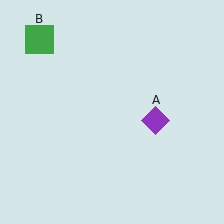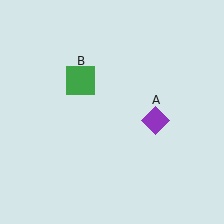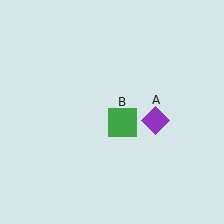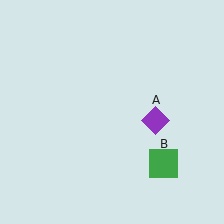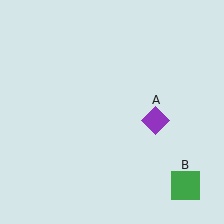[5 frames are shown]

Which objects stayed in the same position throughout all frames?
Purple diamond (object A) remained stationary.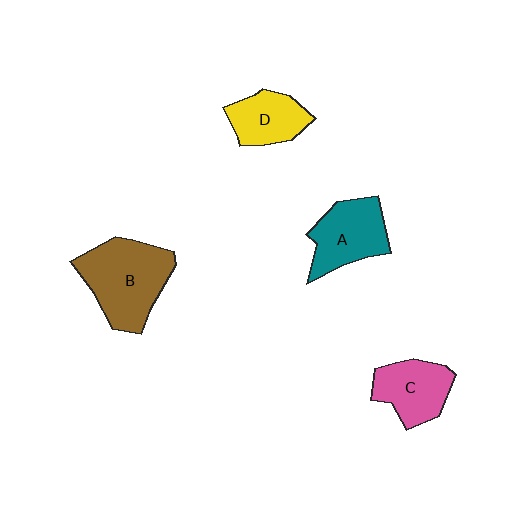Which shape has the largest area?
Shape B (brown).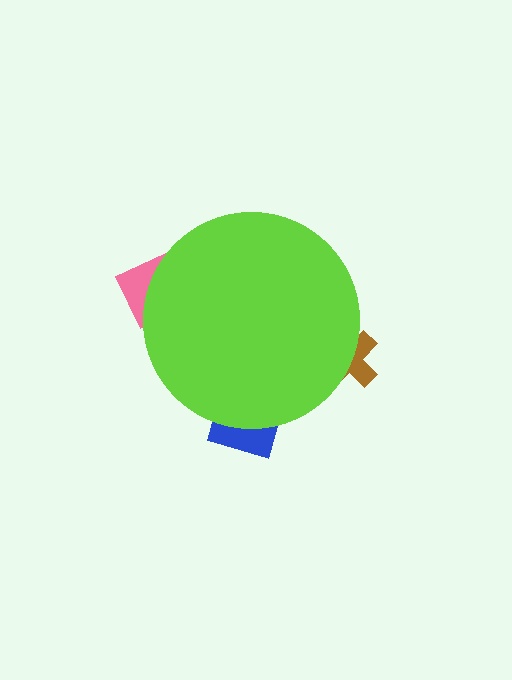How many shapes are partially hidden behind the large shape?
3 shapes are partially hidden.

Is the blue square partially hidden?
Yes, the blue square is partially hidden behind the lime circle.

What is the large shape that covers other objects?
A lime circle.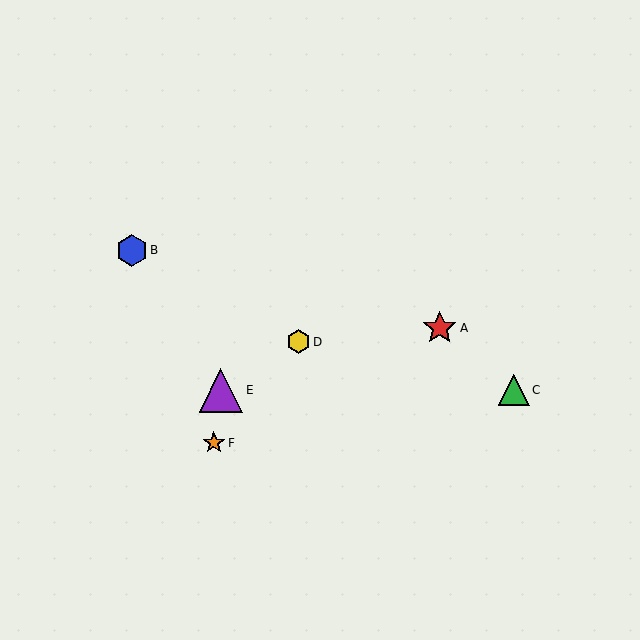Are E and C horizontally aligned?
Yes, both are at y≈390.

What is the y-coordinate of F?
Object F is at y≈443.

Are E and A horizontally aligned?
No, E is at y≈390 and A is at y≈328.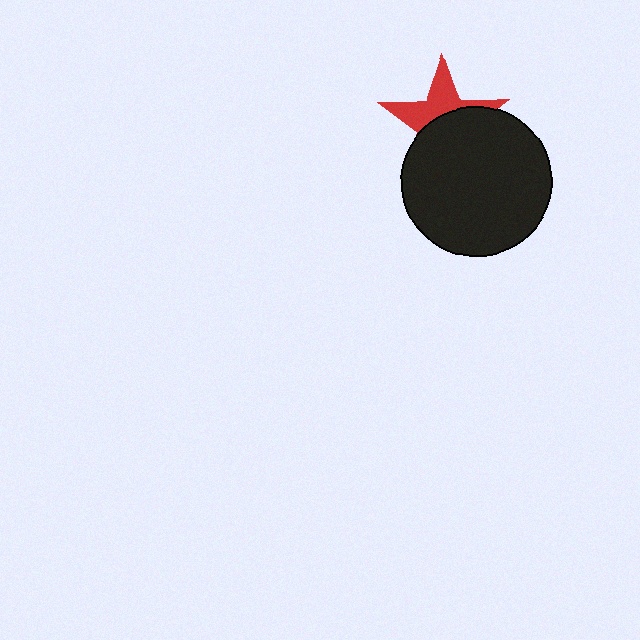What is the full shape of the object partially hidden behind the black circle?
The partially hidden object is a red star.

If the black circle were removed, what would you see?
You would see the complete red star.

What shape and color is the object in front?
The object in front is a black circle.